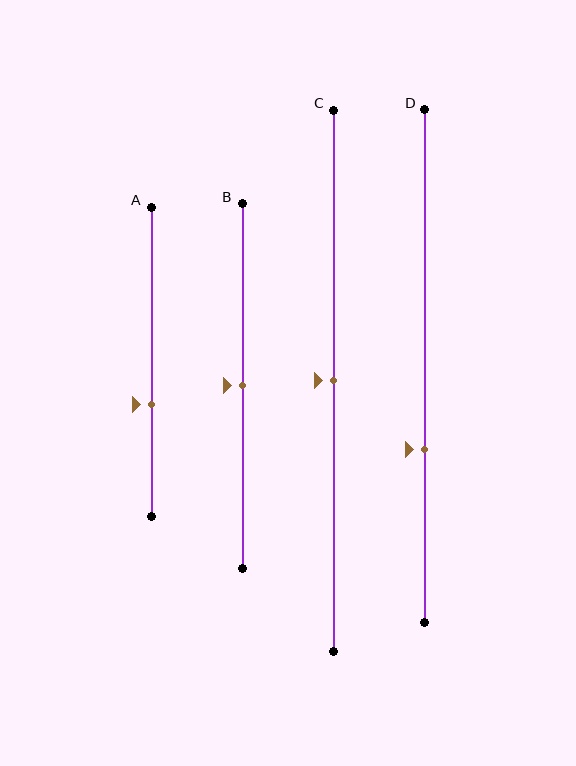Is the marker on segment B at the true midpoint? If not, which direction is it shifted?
Yes, the marker on segment B is at the true midpoint.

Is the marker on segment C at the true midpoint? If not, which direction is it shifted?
Yes, the marker on segment C is at the true midpoint.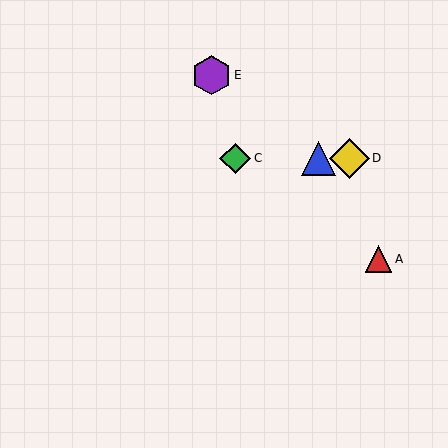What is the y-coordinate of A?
Object A is at y≈259.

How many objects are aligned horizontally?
3 objects (B, C, D) are aligned horizontally.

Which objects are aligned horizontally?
Objects B, C, D are aligned horizontally.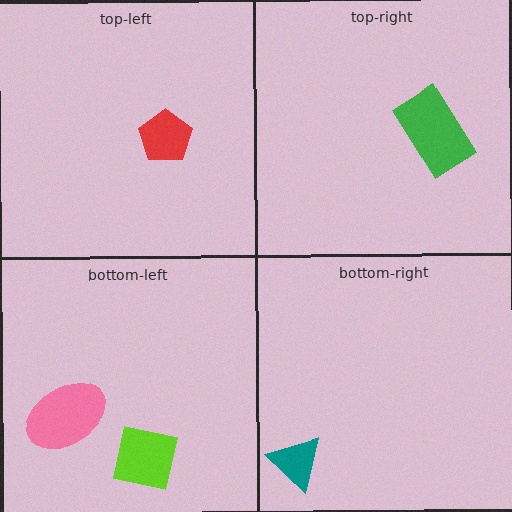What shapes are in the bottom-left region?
The lime square, the pink ellipse.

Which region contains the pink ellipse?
The bottom-left region.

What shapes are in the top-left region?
The red pentagon.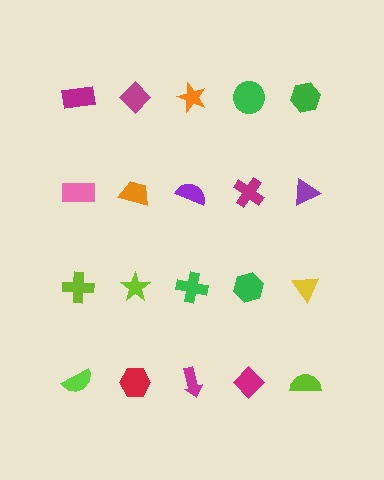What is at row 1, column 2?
A magenta diamond.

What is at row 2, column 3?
A purple semicircle.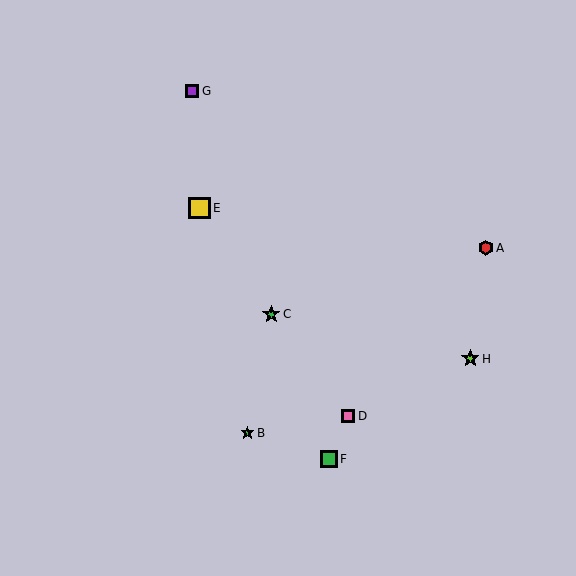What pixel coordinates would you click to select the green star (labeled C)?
Click at (271, 314) to select the green star C.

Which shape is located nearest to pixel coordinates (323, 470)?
The green square (labeled F) at (329, 459) is nearest to that location.